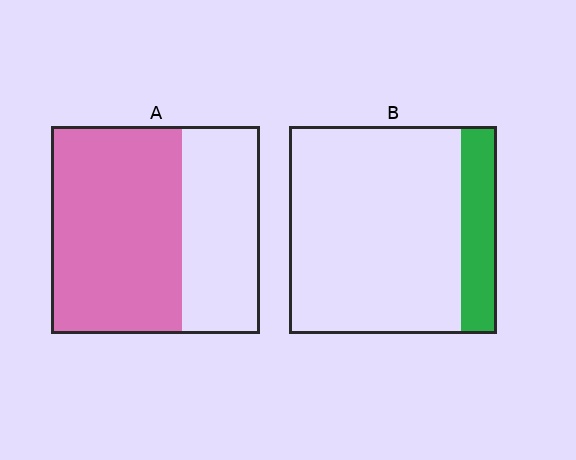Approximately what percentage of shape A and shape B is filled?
A is approximately 65% and B is approximately 15%.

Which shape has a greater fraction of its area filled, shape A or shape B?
Shape A.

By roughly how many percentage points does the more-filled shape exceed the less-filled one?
By roughly 45 percentage points (A over B).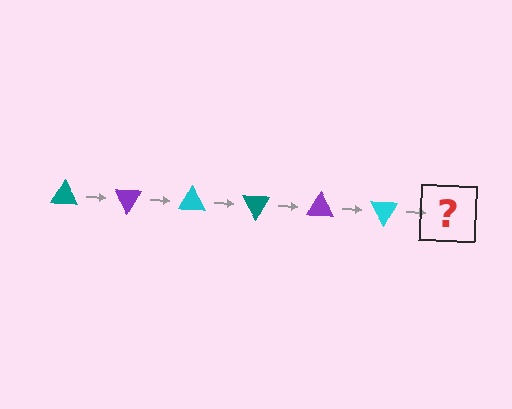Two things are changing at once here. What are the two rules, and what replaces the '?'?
The two rules are that it rotates 60 degrees each step and the color cycles through teal, purple, and cyan. The '?' should be a teal triangle, rotated 360 degrees from the start.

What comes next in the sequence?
The next element should be a teal triangle, rotated 360 degrees from the start.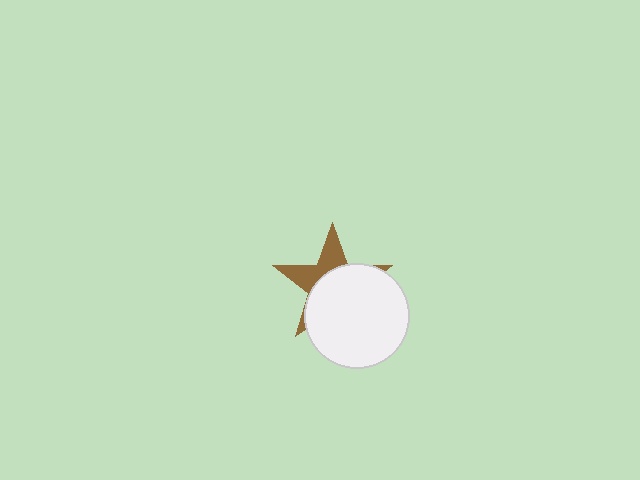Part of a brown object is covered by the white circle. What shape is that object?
It is a star.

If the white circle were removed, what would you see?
You would see the complete brown star.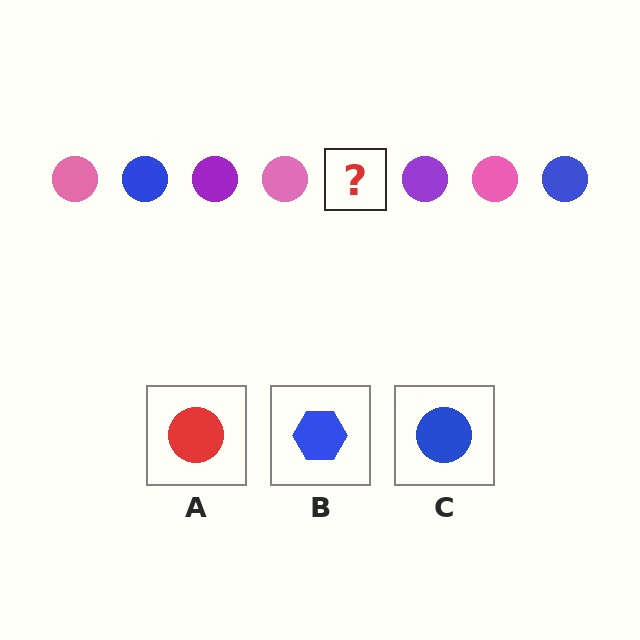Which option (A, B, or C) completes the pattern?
C.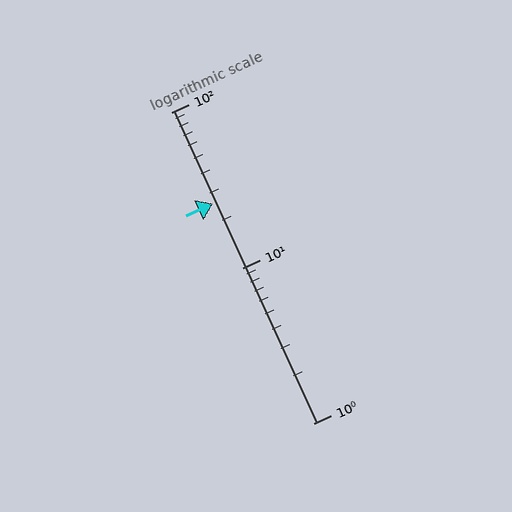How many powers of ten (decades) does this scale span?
The scale spans 2 decades, from 1 to 100.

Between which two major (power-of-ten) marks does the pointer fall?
The pointer is between 10 and 100.